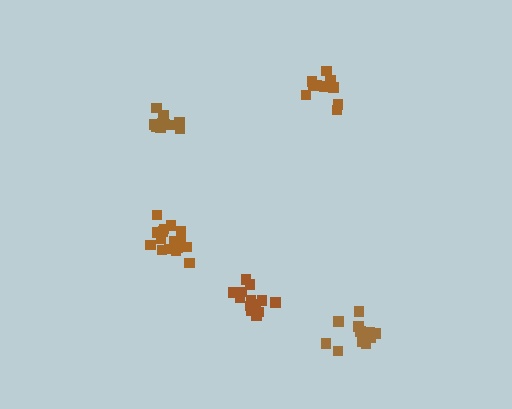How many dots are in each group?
Group 1: 16 dots, Group 2: 12 dots, Group 3: 10 dots, Group 4: 16 dots, Group 5: 10 dots (64 total).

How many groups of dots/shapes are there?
There are 5 groups.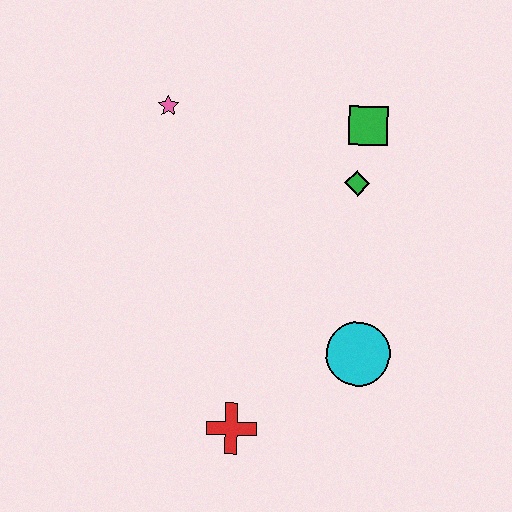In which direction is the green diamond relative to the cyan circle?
The green diamond is above the cyan circle.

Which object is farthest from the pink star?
The red cross is farthest from the pink star.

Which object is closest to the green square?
The green diamond is closest to the green square.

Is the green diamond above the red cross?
Yes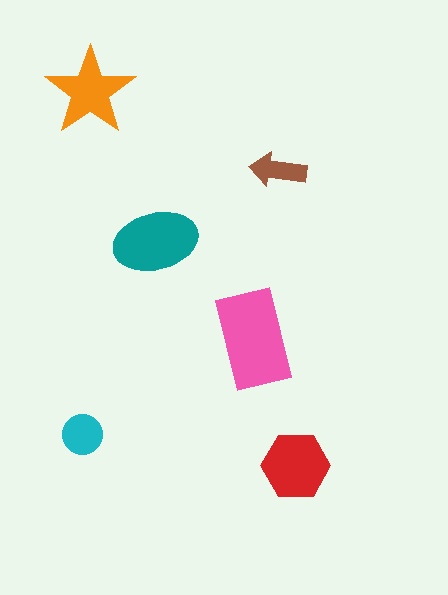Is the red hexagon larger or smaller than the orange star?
Larger.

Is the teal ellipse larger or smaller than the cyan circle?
Larger.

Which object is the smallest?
The brown arrow.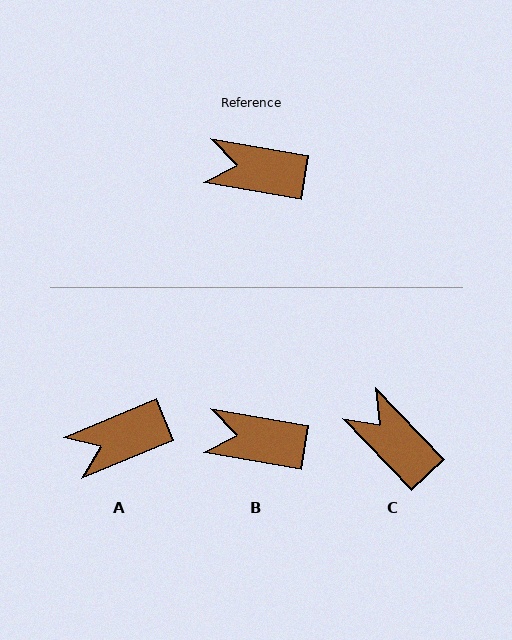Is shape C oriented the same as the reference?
No, it is off by about 36 degrees.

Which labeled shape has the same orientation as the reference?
B.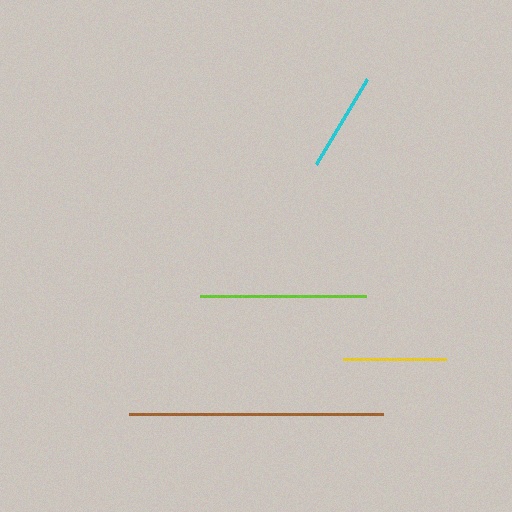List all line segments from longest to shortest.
From longest to shortest: brown, lime, yellow, cyan.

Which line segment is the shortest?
The cyan line is the shortest at approximately 99 pixels.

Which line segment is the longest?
The brown line is the longest at approximately 254 pixels.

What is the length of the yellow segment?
The yellow segment is approximately 103 pixels long.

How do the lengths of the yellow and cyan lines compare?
The yellow and cyan lines are approximately the same length.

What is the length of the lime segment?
The lime segment is approximately 166 pixels long.